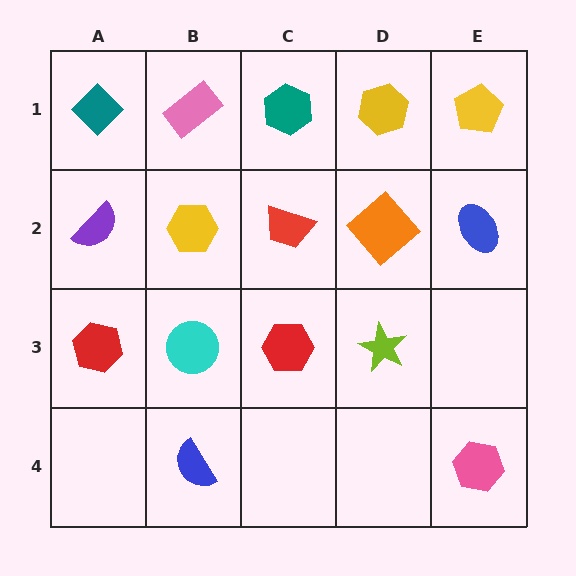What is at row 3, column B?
A cyan circle.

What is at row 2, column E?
A blue ellipse.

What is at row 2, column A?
A purple semicircle.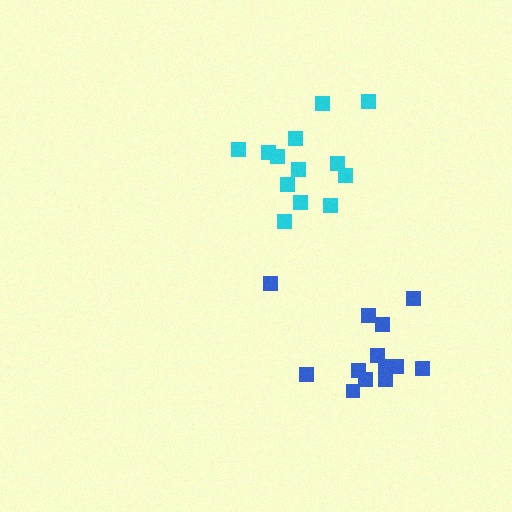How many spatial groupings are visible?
There are 2 spatial groupings.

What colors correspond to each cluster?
The clusters are colored: cyan, blue.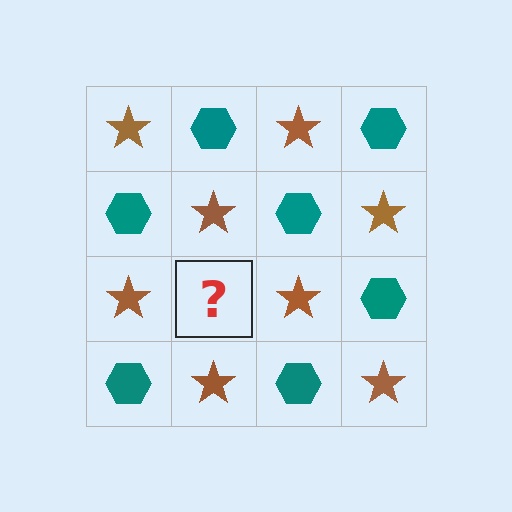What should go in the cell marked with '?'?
The missing cell should contain a teal hexagon.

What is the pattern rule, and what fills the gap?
The rule is that it alternates brown star and teal hexagon in a checkerboard pattern. The gap should be filled with a teal hexagon.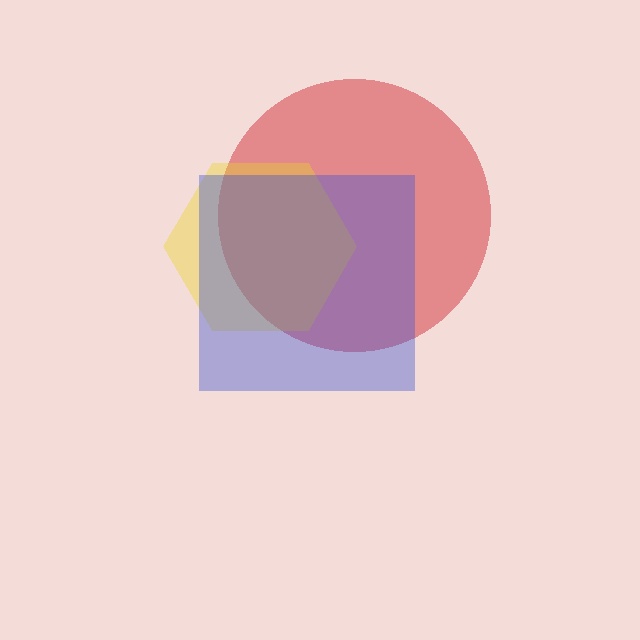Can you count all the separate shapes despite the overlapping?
Yes, there are 3 separate shapes.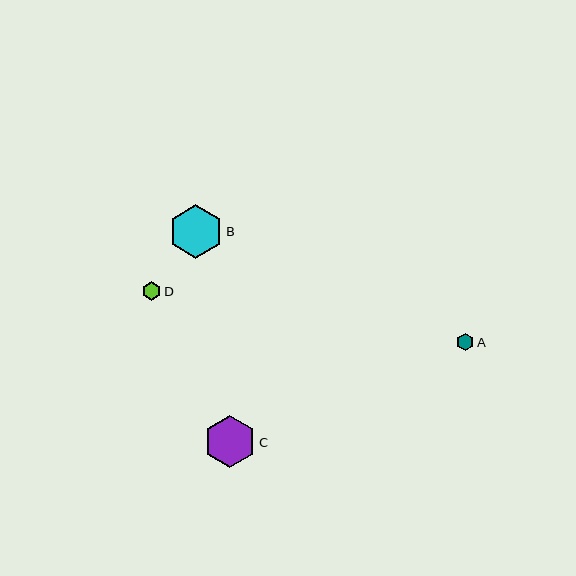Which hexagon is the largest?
Hexagon B is the largest with a size of approximately 54 pixels.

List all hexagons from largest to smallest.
From largest to smallest: B, C, D, A.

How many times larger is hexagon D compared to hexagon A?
Hexagon D is approximately 1.1 times the size of hexagon A.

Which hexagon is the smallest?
Hexagon A is the smallest with a size of approximately 17 pixels.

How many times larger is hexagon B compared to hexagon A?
Hexagon B is approximately 3.2 times the size of hexagon A.